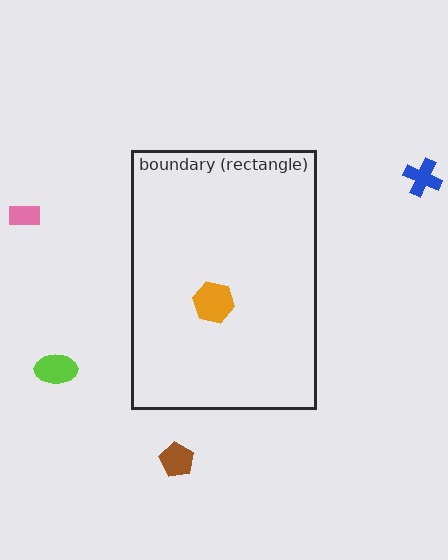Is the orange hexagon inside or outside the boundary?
Inside.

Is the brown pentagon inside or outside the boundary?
Outside.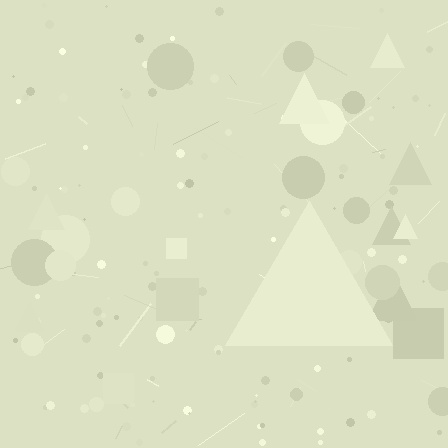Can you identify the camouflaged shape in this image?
The camouflaged shape is a triangle.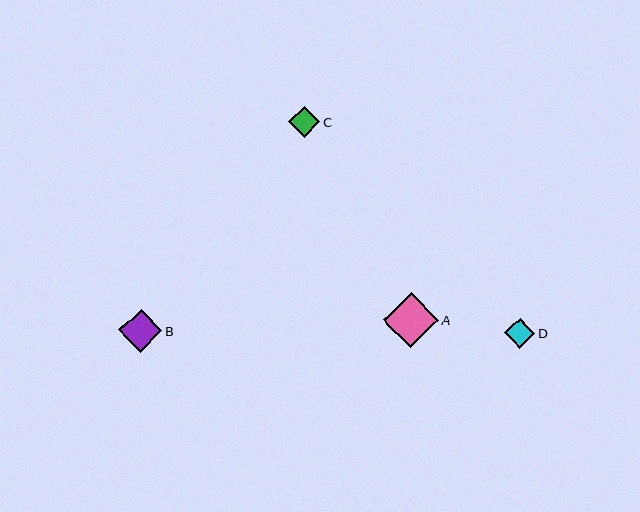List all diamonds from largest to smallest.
From largest to smallest: A, B, C, D.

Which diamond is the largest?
Diamond A is the largest with a size of approximately 55 pixels.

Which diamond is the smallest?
Diamond D is the smallest with a size of approximately 30 pixels.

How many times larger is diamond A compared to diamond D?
Diamond A is approximately 1.8 times the size of diamond D.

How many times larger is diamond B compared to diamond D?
Diamond B is approximately 1.4 times the size of diamond D.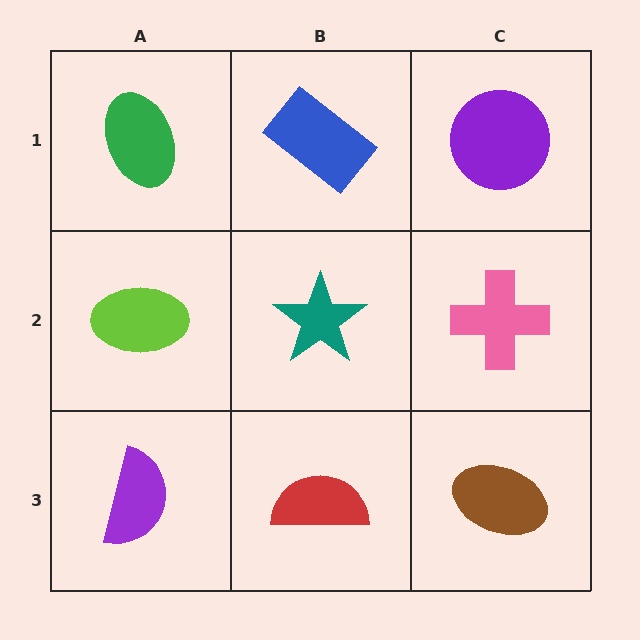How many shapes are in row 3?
3 shapes.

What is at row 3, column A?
A purple semicircle.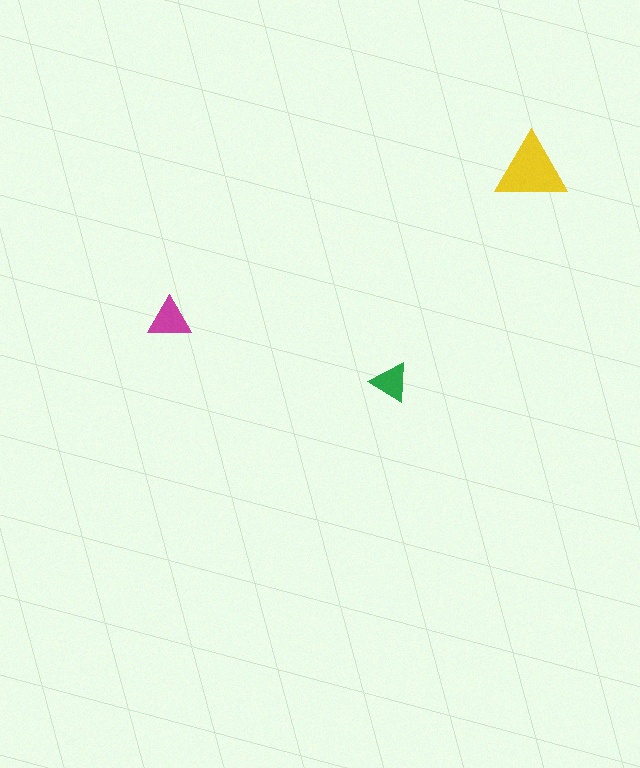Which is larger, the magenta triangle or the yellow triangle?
The yellow one.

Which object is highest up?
The yellow triangle is topmost.